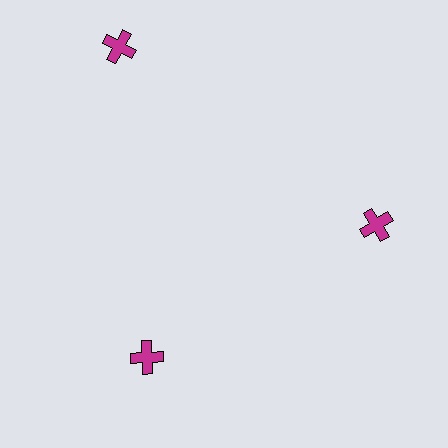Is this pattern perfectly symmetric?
No. The 3 magenta crosses are arranged in a ring, but one element near the 11 o'clock position is pushed outward from the center, breaking the 3-fold rotational symmetry.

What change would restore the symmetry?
The symmetry would be restored by moving it inward, back onto the ring so that all 3 crosses sit at equal angles and equal distance from the center.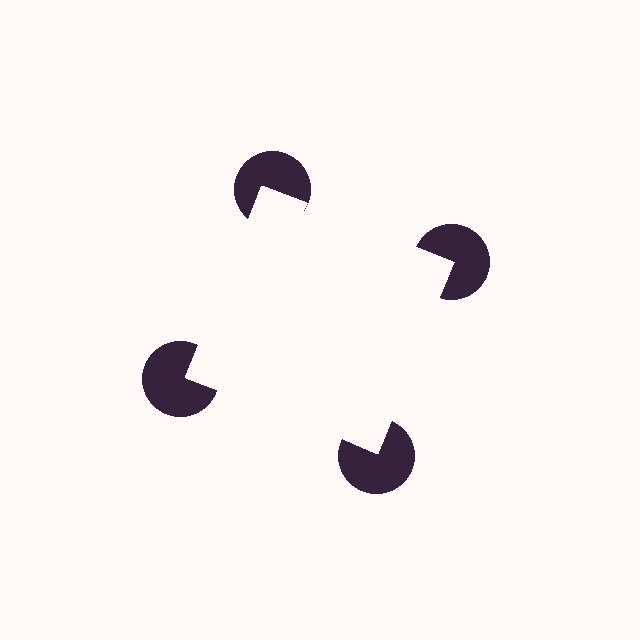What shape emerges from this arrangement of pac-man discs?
An illusory square — its edges are inferred from the aligned wedge cuts in the pac-man discs, not physically drawn.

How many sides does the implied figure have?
4 sides.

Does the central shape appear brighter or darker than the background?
It typically appears slightly brighter than the background, even though no actual brightness change is drawn.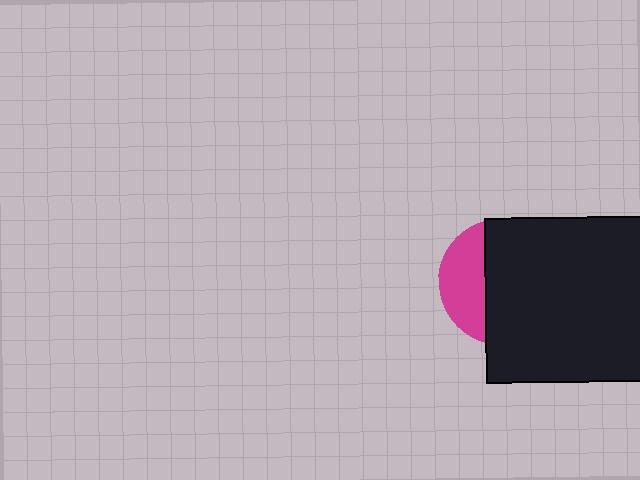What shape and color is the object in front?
The object in front is a black square.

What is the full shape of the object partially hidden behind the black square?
The partially hidden object is a magenta circle.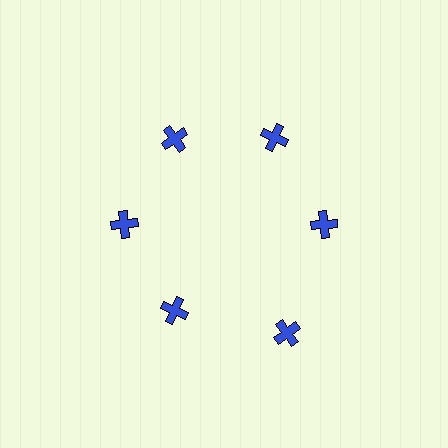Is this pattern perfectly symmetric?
No. The 6 blue crosses are arranged in a ring, but one element near the 5 o'clock position is pushed outward from the center, breaking the 6-fold rotational symmetry.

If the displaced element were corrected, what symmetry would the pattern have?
It would have 6-fold rotational symmetry — the pattern would map onto itself every 60 degrees.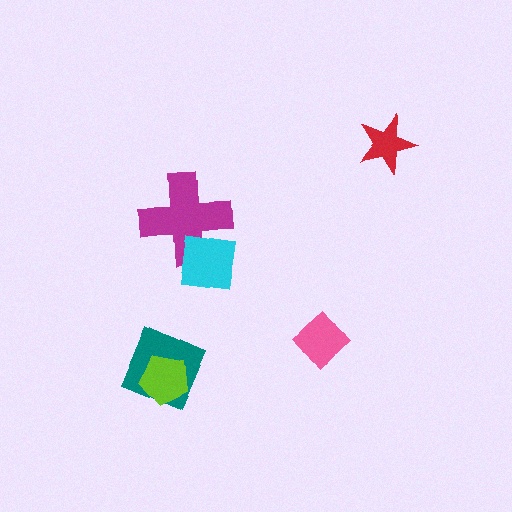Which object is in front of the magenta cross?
The cyan square is in front of the magenta cross.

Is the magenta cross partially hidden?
Yes, it is partially covered by another shape.